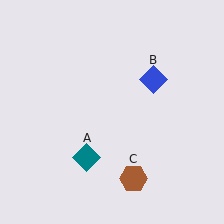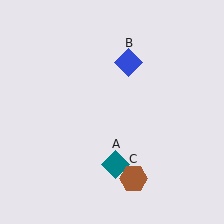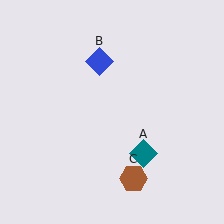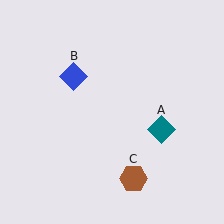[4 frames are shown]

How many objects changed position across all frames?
2 objects changed position: teal diamond (object A), blue diamond (object B).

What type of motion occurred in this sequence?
The teal diamond (object A), blue diamond (object B) rotated counterclockwise around the center of the scene.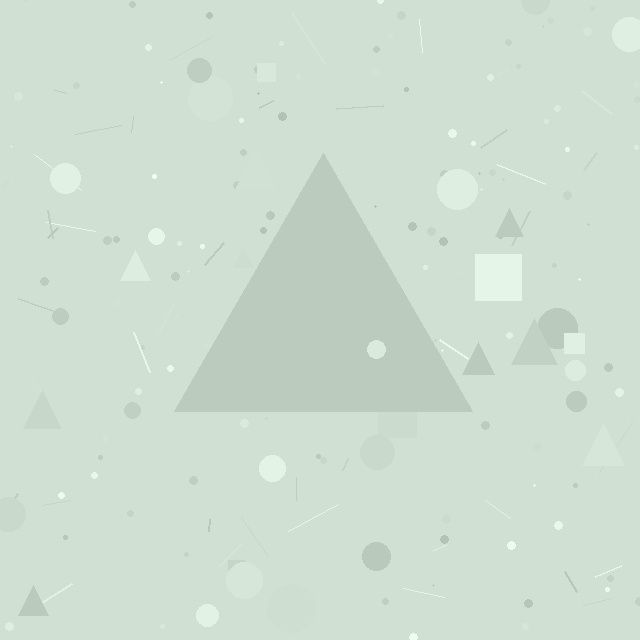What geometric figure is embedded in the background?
A triangle is embedded in the background.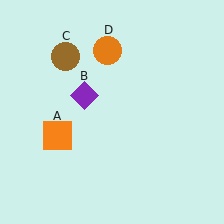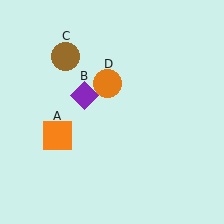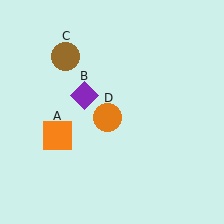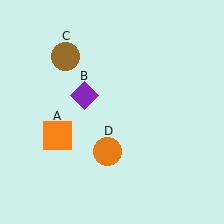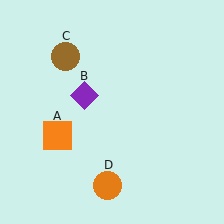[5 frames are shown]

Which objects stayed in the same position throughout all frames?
Orange square (object A) and purple diamond (object B) and brown circle (object C) remained stationary.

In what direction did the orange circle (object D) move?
The orange circle (object D) moved down.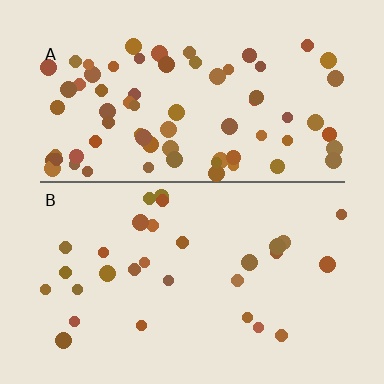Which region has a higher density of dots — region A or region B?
A (the top).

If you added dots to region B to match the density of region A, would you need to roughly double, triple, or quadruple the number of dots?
Approximately double.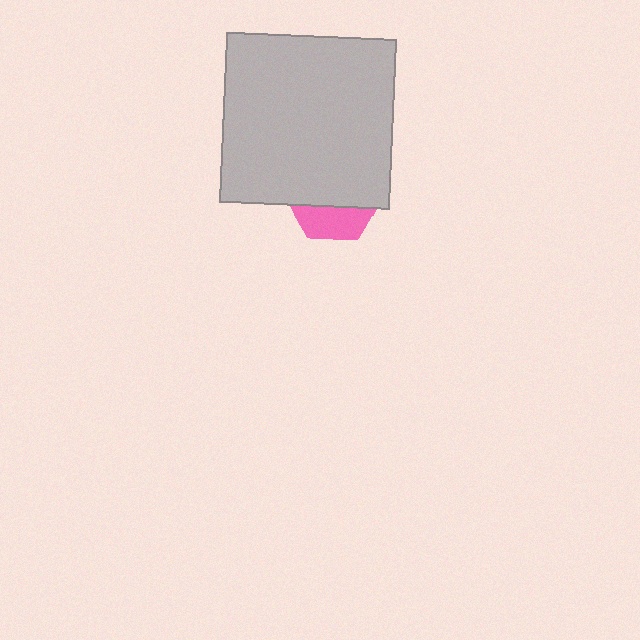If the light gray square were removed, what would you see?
You would see the complete pink hexagon.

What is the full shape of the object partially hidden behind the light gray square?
The partially hidden object is a pink hexagon.